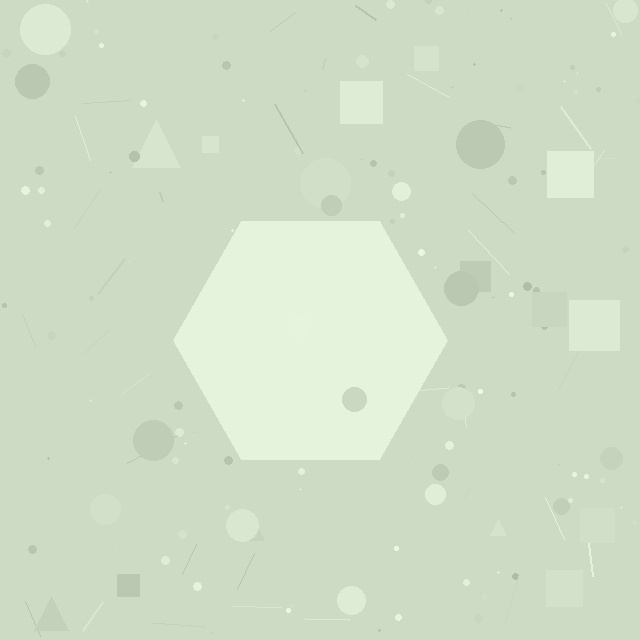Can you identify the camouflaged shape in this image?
The camouflaged shape is a hexagon.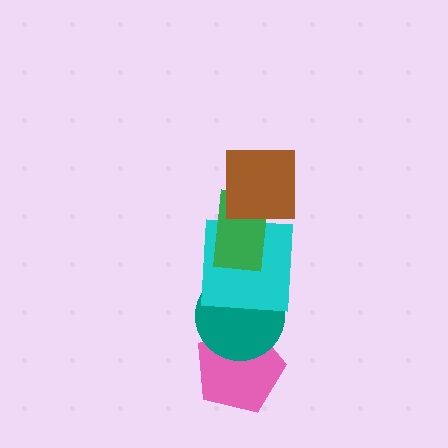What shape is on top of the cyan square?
The green rectangle is on top of the cyan square.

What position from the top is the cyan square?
The cyan square is 3rd from the top.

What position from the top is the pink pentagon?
The pink pentagon is 5th from the top.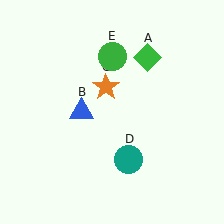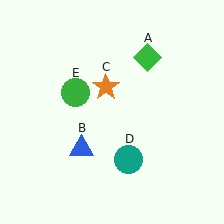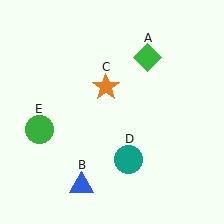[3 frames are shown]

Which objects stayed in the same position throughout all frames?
Green diamond (object A) and orange star (object C) and teal circle (object D) remained stationary.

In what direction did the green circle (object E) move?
The green circle (object E) moved down and to the left.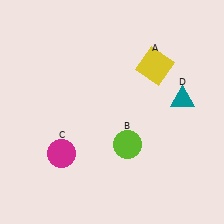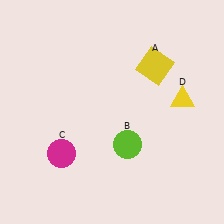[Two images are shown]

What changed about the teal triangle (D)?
In Image 1, D is teal. In Image 2, it changed to yellow.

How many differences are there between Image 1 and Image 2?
There is 1 difference between the two images.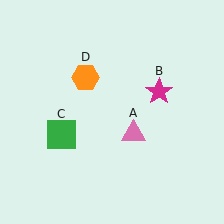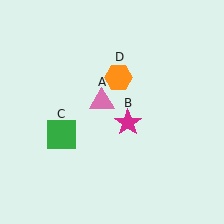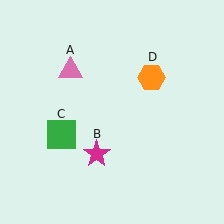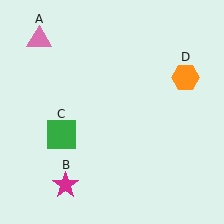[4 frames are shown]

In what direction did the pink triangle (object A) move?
The pink triangle (object A) moved up and to the left.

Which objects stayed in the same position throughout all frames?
Green square (object C) remained stationary.